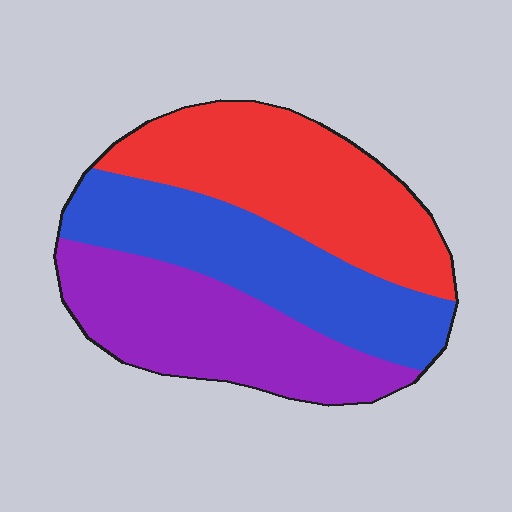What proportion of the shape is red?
Red takes up about three eighths (3/8) of the shape.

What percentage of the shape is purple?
Purple takes up about one third (1/3) of the shape.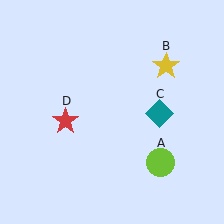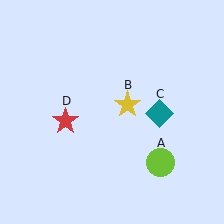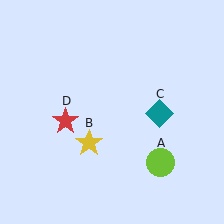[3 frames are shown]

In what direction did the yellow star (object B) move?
The yellow star (object B) moved down and to the left.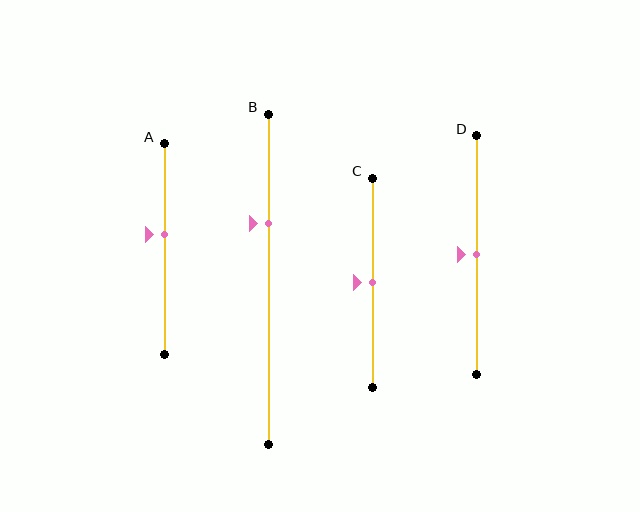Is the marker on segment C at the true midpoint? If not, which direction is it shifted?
Yes, the marker on segment C is at the true midpoint.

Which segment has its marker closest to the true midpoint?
Segment C has its marker closest to the true midpoint.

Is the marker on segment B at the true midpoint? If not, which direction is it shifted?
No, the marker on segment B is shifted upward by about 17% of the segment length.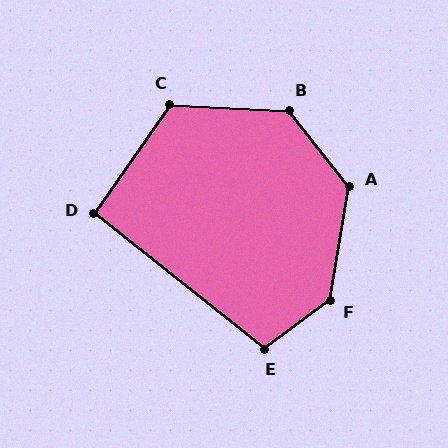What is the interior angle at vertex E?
Approximately 105 degrees (obtuse).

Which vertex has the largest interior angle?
F, at approximately 136 degrees.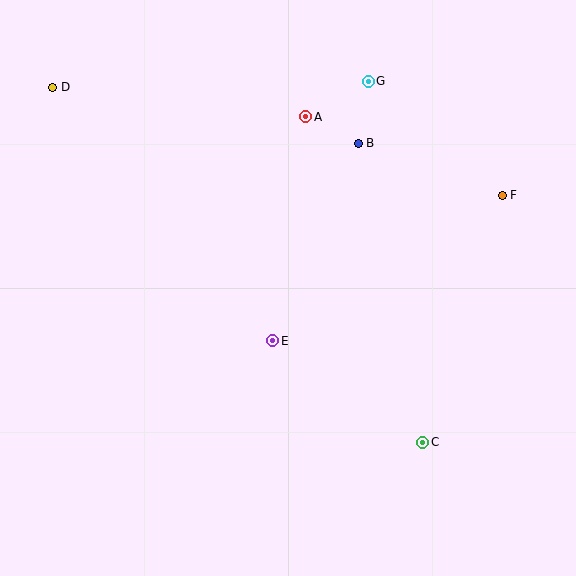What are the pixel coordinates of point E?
Point E is at (273, 341).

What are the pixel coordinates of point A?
Point A is at (306, 117).